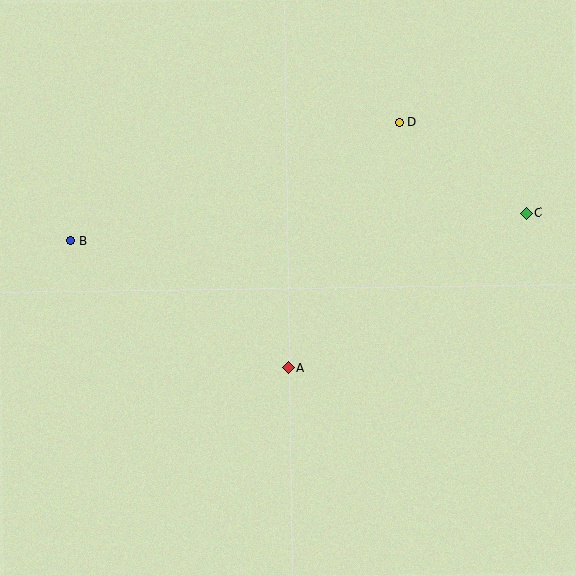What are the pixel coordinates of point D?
Point D is at (399, 123).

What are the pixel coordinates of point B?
Point B is at (71, 241).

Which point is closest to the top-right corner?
Point D is closest to the top-right corner.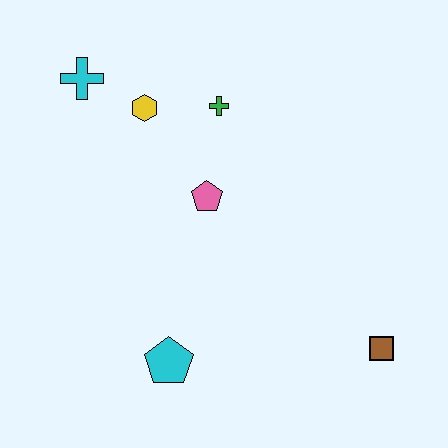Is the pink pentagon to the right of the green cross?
No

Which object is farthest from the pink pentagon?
The brown square is farthest from the pink pentagon.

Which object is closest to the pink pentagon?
The green cross is closest to the pink pentagon.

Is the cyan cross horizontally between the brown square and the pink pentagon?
No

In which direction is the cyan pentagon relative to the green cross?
The cyan pentagon is below the green cross.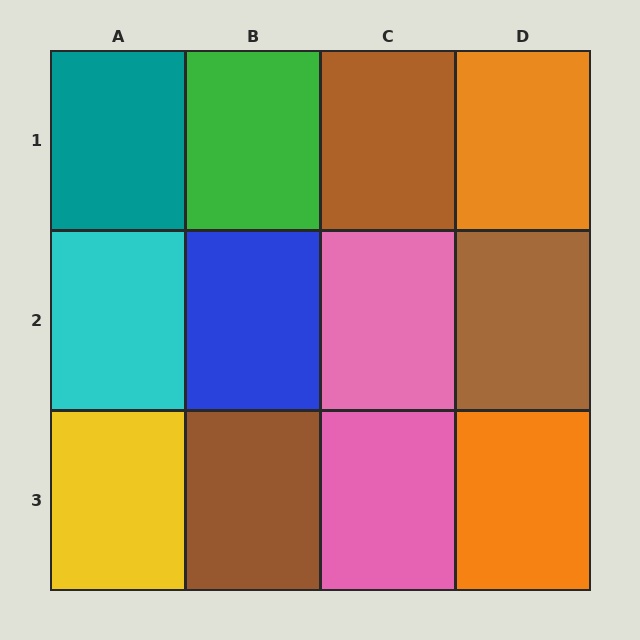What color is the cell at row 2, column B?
Blue.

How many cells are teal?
1 cell is teal.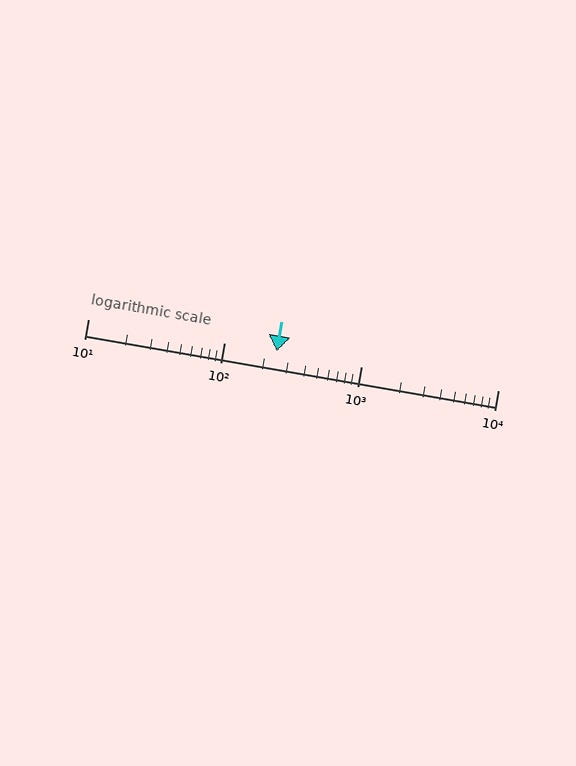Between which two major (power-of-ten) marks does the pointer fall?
The pointer is between 100 and 1000.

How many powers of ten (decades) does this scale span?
The scale spans 3 decades, from 10 to 10000.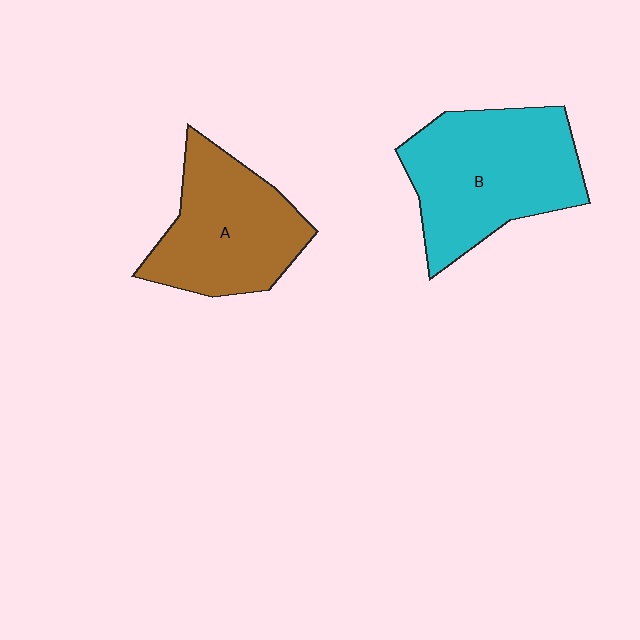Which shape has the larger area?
Shape B (cyan).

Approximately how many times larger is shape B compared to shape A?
Approximately 1.2 times.